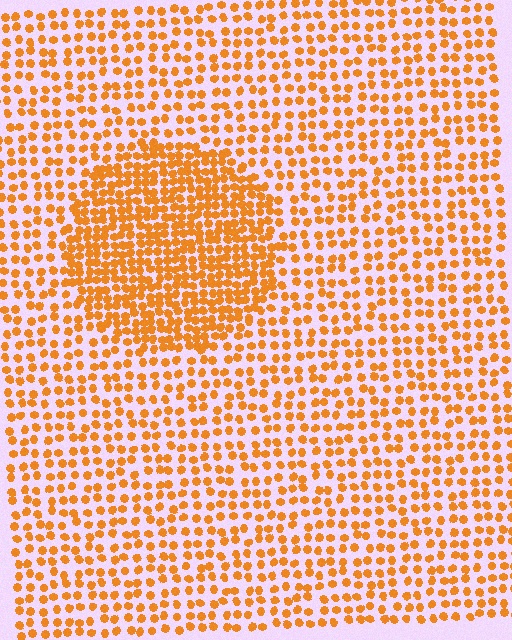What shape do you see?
I see a circle.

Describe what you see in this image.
The image contains small orange elements arranged at two different densities. A circle-shaped region is visible where the elements are more densely packed than the surrounding area.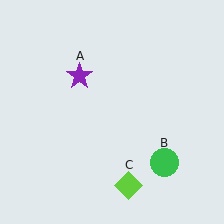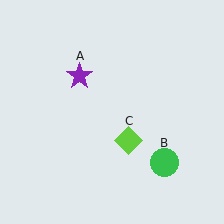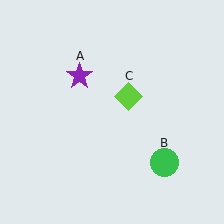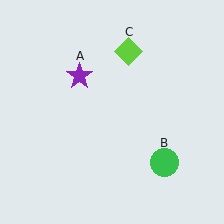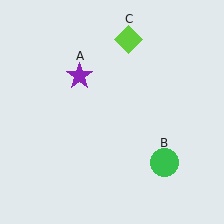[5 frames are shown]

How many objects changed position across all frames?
1 object changed position: lime diamond (object C).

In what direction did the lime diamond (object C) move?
The lime diamond (object C) moved up.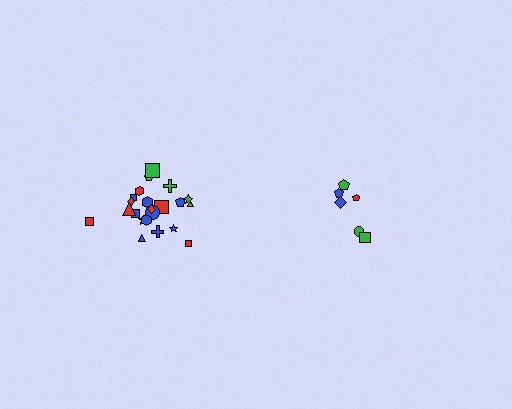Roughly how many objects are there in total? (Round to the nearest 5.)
Roughly 30 objects in total.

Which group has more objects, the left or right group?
The left group.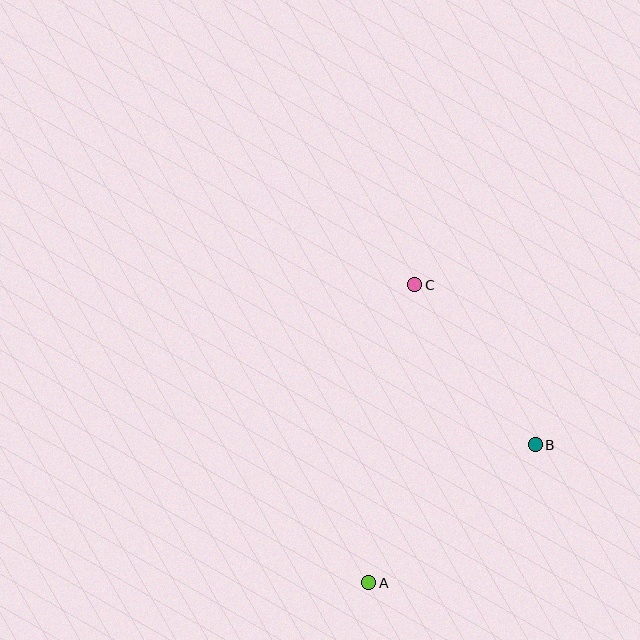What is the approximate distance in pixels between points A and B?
The distance between A and B is approximately 216 pixels.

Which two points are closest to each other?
Points B and C are closest to each other.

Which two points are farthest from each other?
Points A and C are farthest from each other.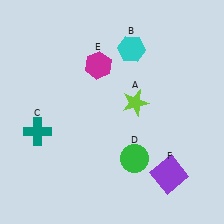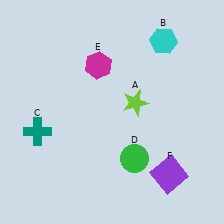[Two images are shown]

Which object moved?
The cyan hexagon (B) moved right.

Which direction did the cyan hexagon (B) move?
The cyan hexagon (B) moved right.